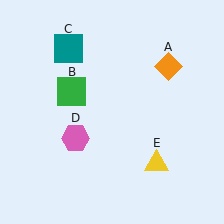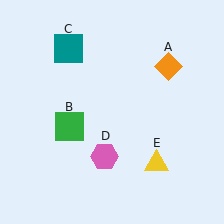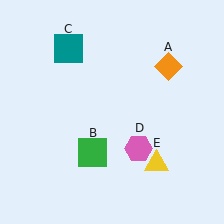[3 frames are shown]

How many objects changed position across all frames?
2 objects changed position: green square (object B), pink hexagon (object D).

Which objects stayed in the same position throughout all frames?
Orange diamond (object A) and teal square (object C) and yellow triangle (object E) remained stationary.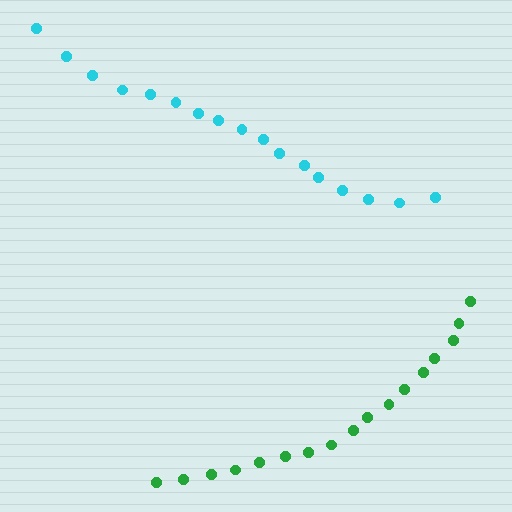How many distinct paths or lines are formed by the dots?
There are 2 distinct paths.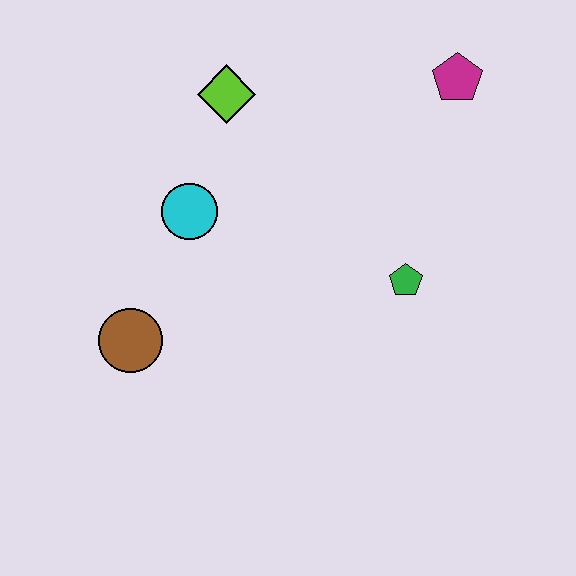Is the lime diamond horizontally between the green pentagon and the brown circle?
Yes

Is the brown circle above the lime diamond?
No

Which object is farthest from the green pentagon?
The brown circle is farthest from the green pentagon.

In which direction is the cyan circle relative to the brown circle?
The cyan circle is above the brown circle.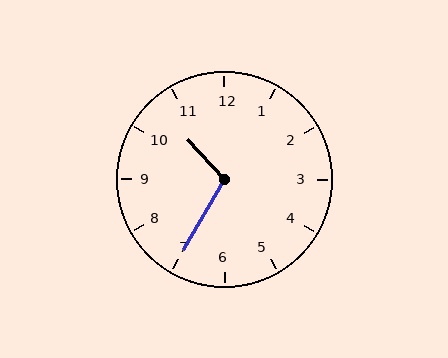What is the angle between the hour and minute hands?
Approximately 108 degrees.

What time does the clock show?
10:35.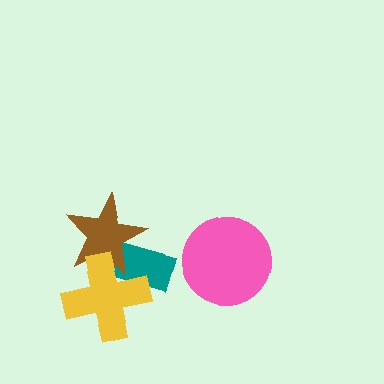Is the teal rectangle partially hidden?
Yes, it is partially covered by another shape.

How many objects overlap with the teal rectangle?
2 objects overlap with the teal rectangle.